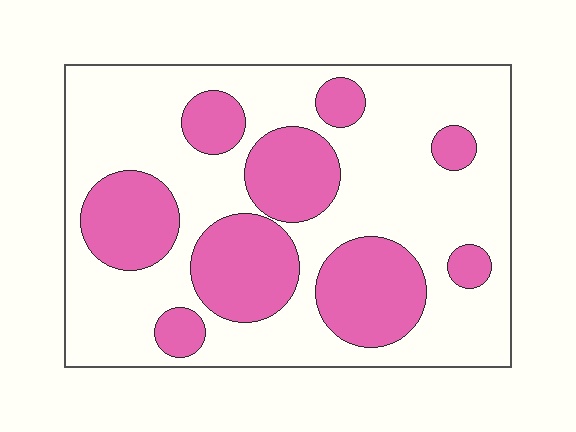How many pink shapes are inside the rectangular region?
9.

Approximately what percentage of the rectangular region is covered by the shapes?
Approximately 35%.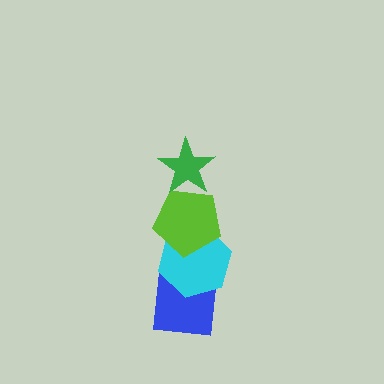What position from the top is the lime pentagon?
The lime pentagon is 2nd from the top.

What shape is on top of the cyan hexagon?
The lime pentagon is on top of the cyan hexagon.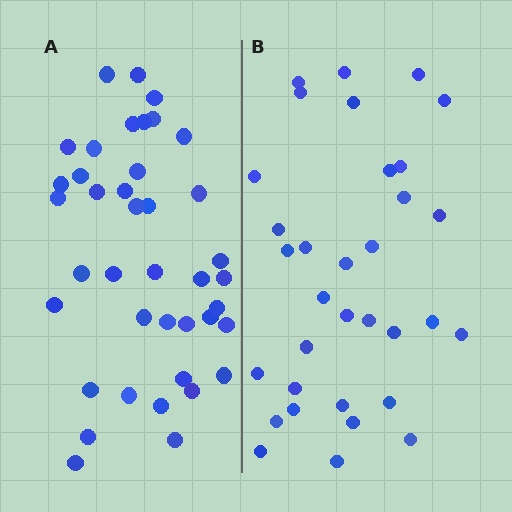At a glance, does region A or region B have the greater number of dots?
Region A (the left region) has more dots.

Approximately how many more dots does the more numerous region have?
Region A has roughly 8 or so more dots than region B.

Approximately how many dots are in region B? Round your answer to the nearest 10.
About 30 dots. (The exact count is 33, which rounds to 30.)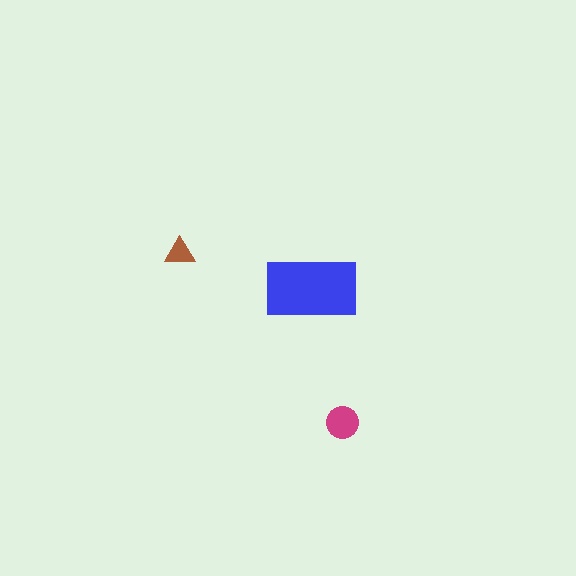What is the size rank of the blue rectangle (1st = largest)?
1st.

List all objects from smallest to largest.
The brown triangle, the magenta circle, the blue rectangle.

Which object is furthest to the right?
The magenta circle is rightmost.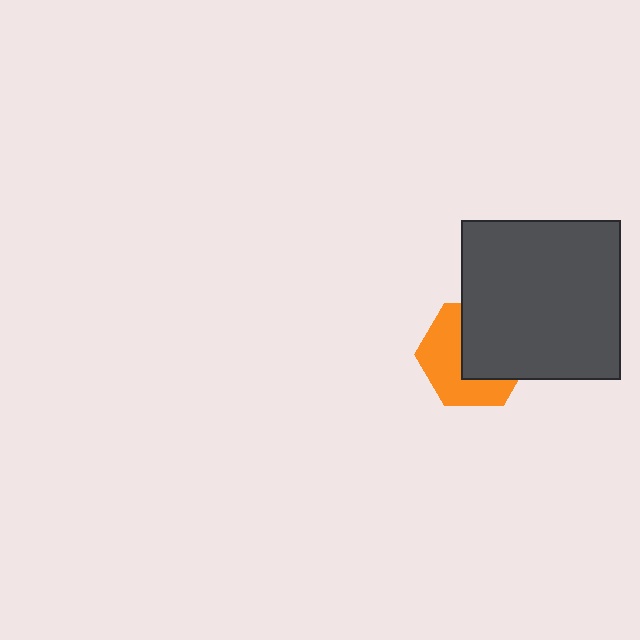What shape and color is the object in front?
The object in front is a dark gray square.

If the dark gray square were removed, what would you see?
You would see the complete orange hexagon.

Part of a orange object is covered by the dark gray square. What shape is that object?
It is a hexagon.